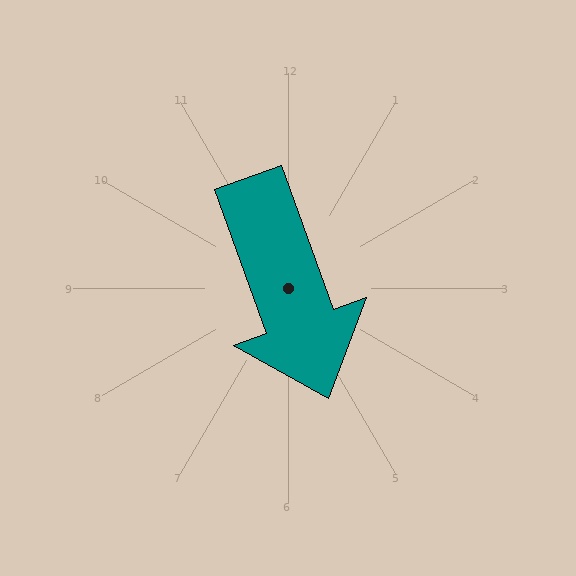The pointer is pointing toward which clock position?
Roughly 5 o'clock.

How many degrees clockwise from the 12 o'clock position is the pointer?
Approximately 160 degrees.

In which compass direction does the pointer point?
South.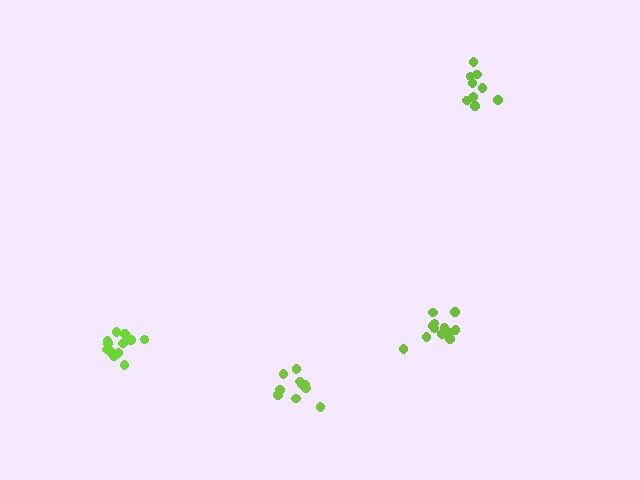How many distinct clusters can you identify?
There are 4 distinct clusters.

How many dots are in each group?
Group 1: 12 dots, Group 2: 12 dots, Group 3: 9 dots, Group 4: 10 dots (43 total).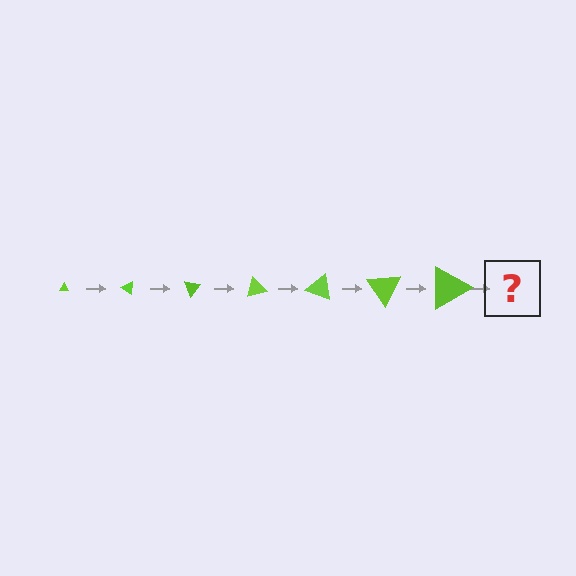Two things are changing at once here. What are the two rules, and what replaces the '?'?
The two rules are that the triangle grows larger each step and it rotates 35 degrees each step. The '?' should be a triangle, larger than the previous one and rotated 245 degrees from the start.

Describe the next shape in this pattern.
It should be a triangle, larger than the previous one and rotated 245 degrees from the start.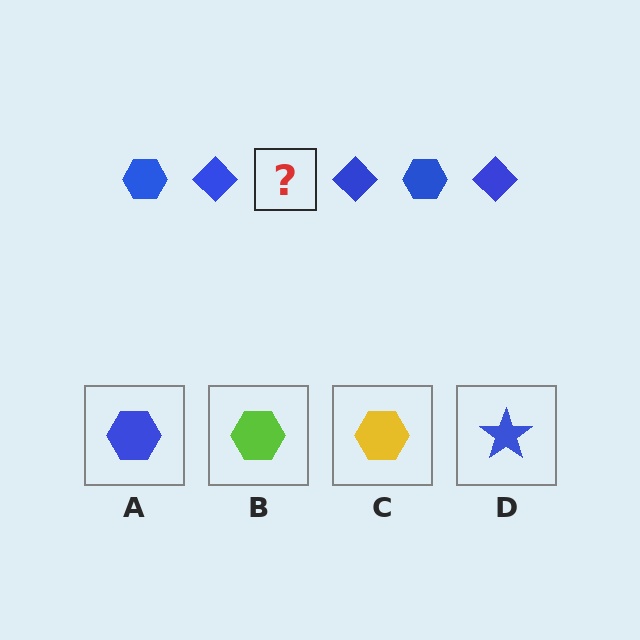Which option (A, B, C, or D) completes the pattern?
A.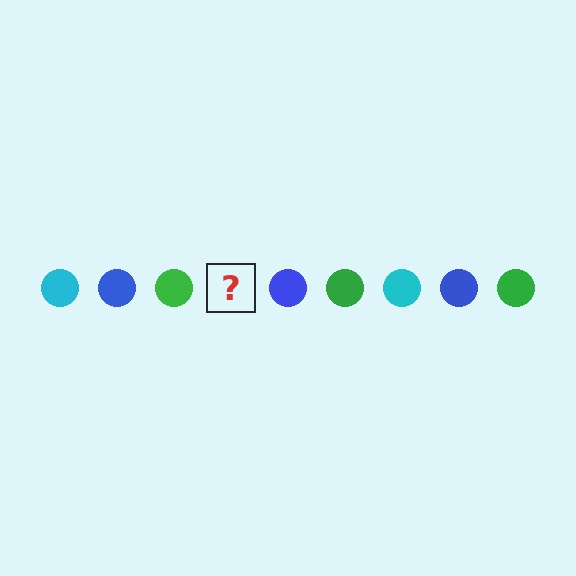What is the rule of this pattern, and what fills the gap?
The rule is that the pattern cycles through cyan, blue, green circles. The gap should be filled with a cyan circle.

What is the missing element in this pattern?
The missing element is a cyan circle.